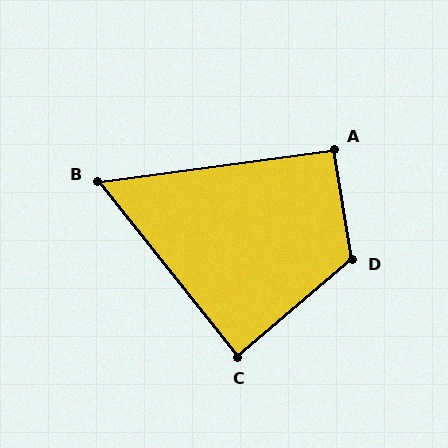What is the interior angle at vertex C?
Approximately 88 degrees (approximately right).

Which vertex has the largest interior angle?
D, at approximately 121 degrees.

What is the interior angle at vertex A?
Approximately 92 degrees (approximately right).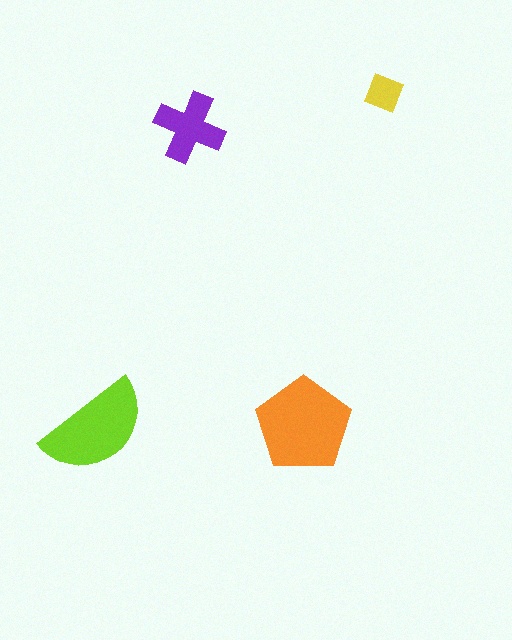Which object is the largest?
The orange pentagon.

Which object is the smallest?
The yellow diamond.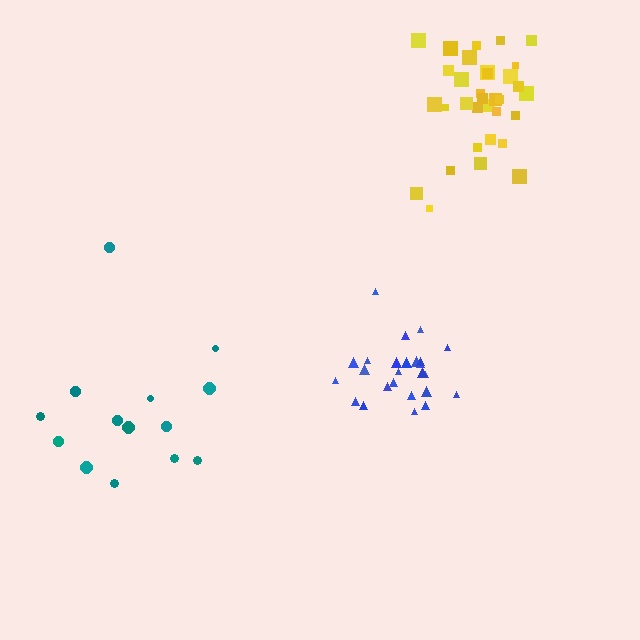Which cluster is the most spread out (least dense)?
Teal.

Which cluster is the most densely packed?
Blue.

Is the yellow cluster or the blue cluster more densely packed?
Blue.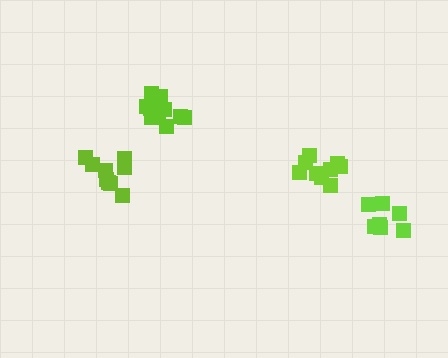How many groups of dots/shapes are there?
There are 4 groups.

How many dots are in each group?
Group 1: 7 dots, Group 2: 10 dots, Group 3: 9 dots, Group 4: 9 dots (35 total).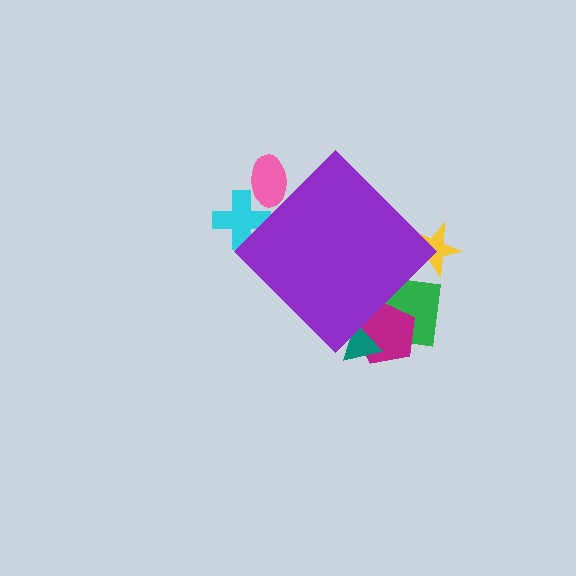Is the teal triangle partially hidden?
Yes, the teal triangle is partially hidden behind the purple diamond.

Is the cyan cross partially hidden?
Yes, the cyan cross is partially hidden behind the purple diamond.